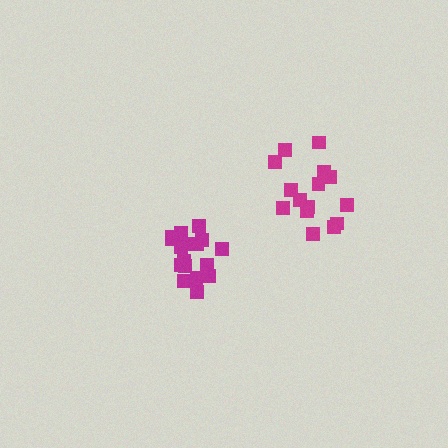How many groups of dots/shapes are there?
There are 2 groups.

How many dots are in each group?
Group 1: 18 dots, Group 2: 15 dots (33 total).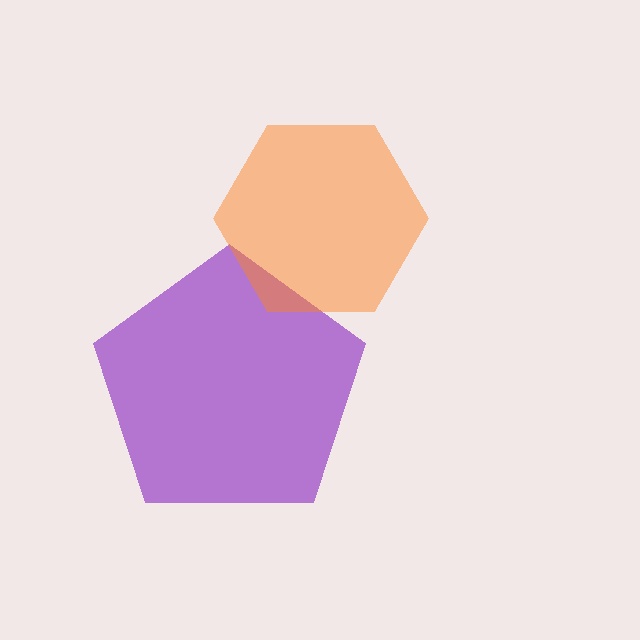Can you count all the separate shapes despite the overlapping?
Yes, there are 2 separate shapes.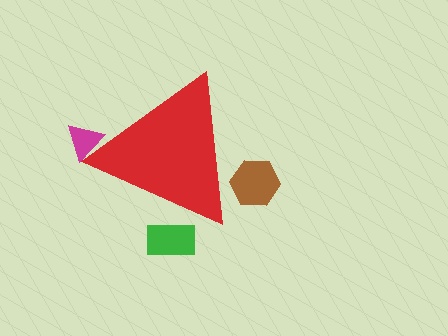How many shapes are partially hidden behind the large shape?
3 shapes are partially hidden.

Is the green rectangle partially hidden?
Yes, the green rectangle is partially hidden behind the red triangle.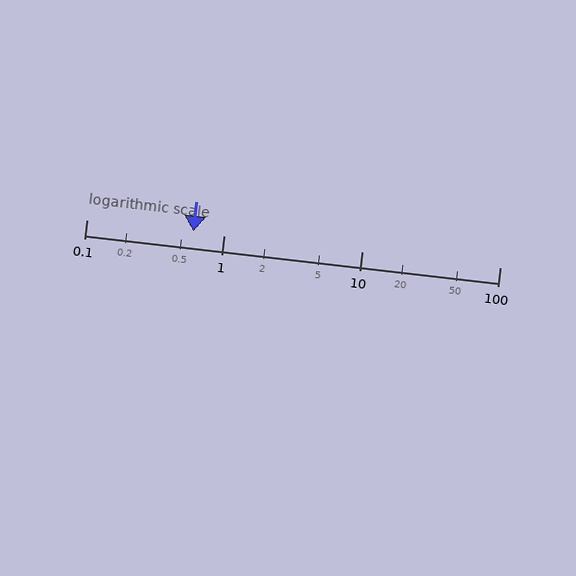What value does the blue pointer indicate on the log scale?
The pointer indicates approximately 0.6.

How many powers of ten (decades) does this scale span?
The scale spans 3 decades, from 0.1 to 100.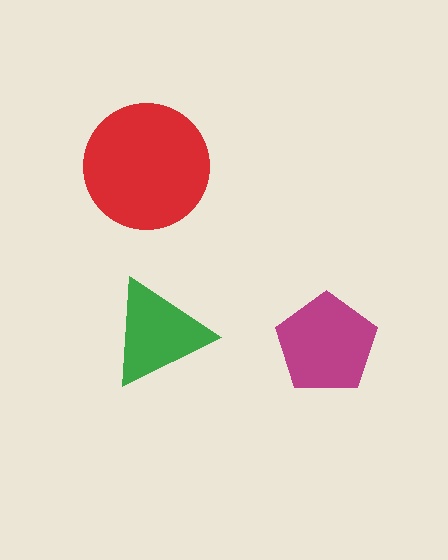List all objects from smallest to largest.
The green triangle, the magenta pentagon, the red circle.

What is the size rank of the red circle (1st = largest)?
1st.